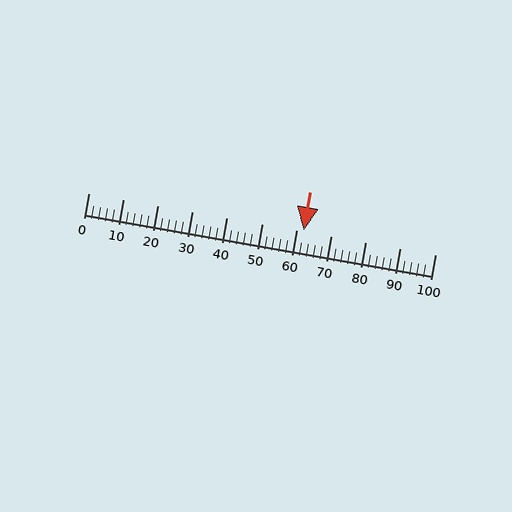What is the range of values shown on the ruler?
The ruler shows values from 0 to 100.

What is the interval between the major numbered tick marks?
The major tick marks are spaced 10 units apart.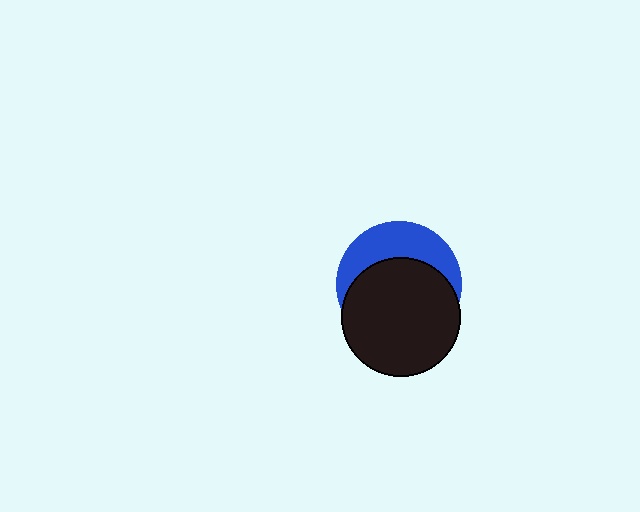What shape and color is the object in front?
The object in front is a black circle.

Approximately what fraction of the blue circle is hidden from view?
Roughly 63% of the blue circle is hidden behind the black circle.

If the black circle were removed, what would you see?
You would see the complete blue circle.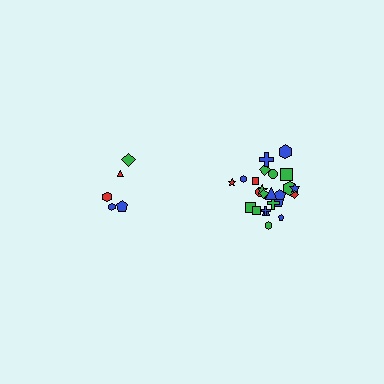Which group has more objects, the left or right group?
The right group.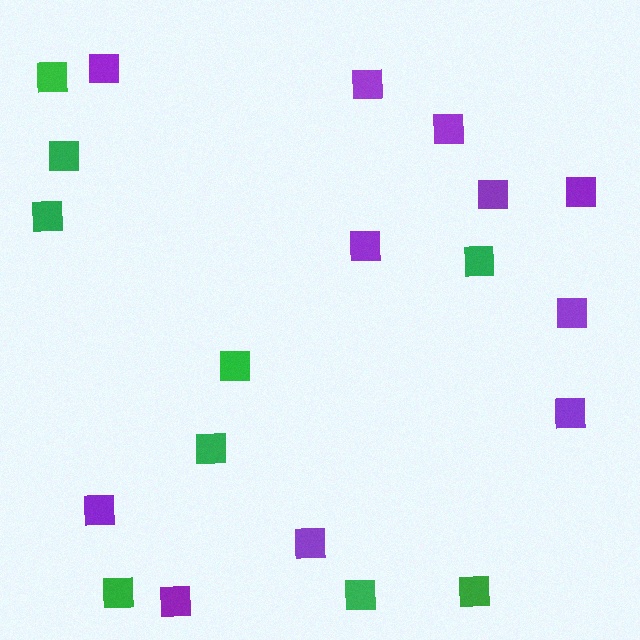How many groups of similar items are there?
There are 2 groups: one group of purple squares (11) and one group of green squares (9).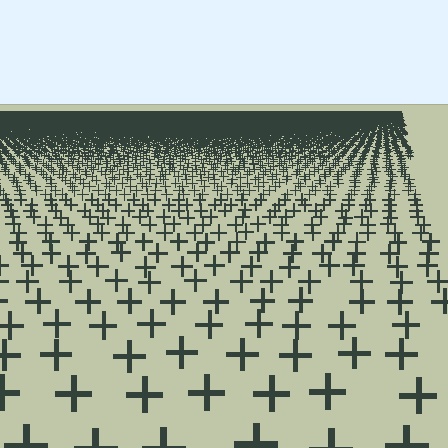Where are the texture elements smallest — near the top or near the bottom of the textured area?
Near the top.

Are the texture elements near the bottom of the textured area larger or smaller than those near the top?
Larger. Near the bottom, elements are closer to the viewer and appear at a bigger on-screen size.